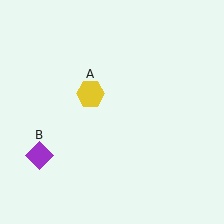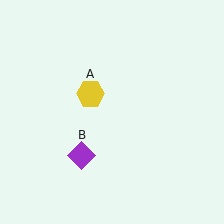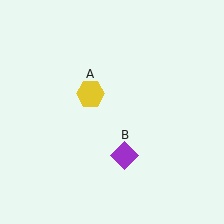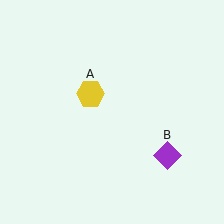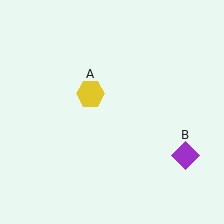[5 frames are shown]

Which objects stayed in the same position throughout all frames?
Yellow hexagon (object A) remained stationary.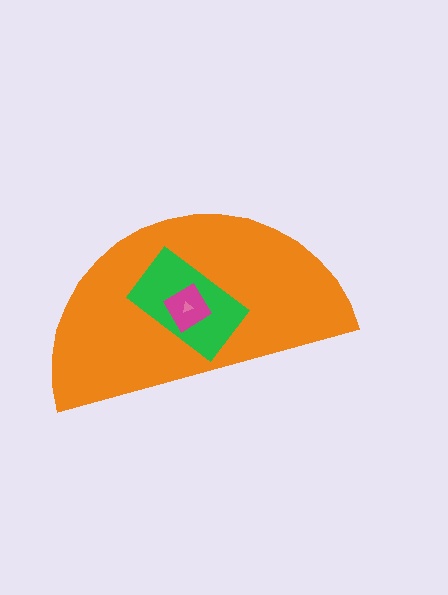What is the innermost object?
The pink triangle.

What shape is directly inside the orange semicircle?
The green rectangle.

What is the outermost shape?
The orange semicircle.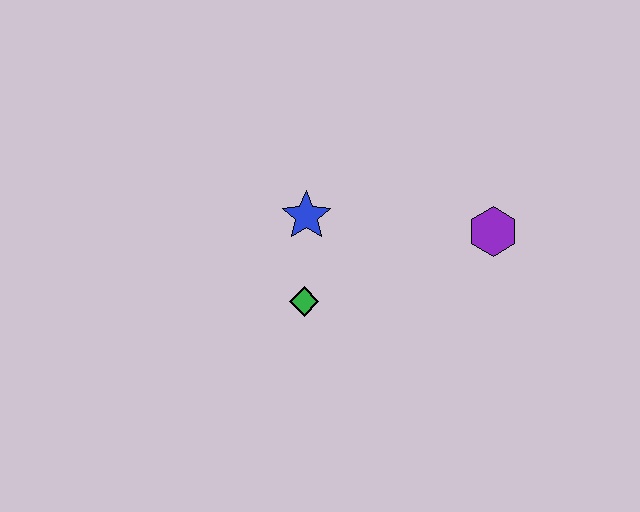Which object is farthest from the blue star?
The purple hexagon is farthest from the blue star.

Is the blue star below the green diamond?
No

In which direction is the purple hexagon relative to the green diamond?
The purple hexagon is to the right of the green diamond.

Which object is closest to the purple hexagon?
The blue star is closest to the purple hexagon.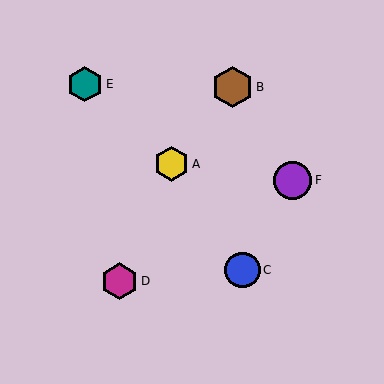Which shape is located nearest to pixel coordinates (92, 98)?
The teal hexagon (labeled E) at (85, 84) is nearest to that location.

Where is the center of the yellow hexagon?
The center of the yellow hexagon is at (171, 164).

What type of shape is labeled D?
Shape D is a magenta hexagon.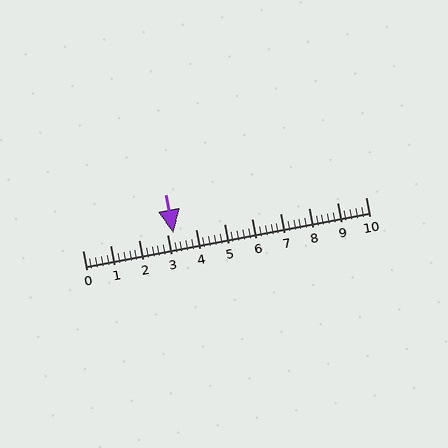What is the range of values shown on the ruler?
The ruler shows values from 0 to 10.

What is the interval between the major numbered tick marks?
The major tick marks are spaced 1 units apart.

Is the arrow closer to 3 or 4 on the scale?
The arrow is closer to 3.